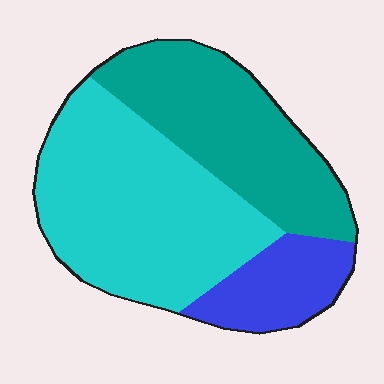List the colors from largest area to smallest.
From largest to smallest: cyan, teal, blue.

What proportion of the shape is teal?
Teal covers 35% of the shape.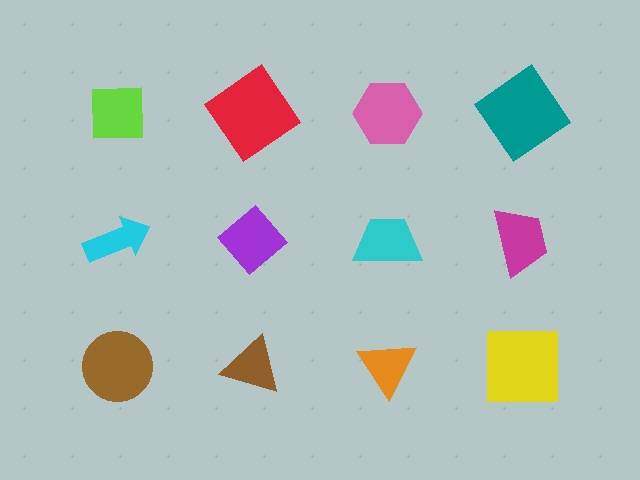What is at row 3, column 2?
A brown triangle.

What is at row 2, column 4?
A magenta trapezoid.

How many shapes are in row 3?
4 shapes.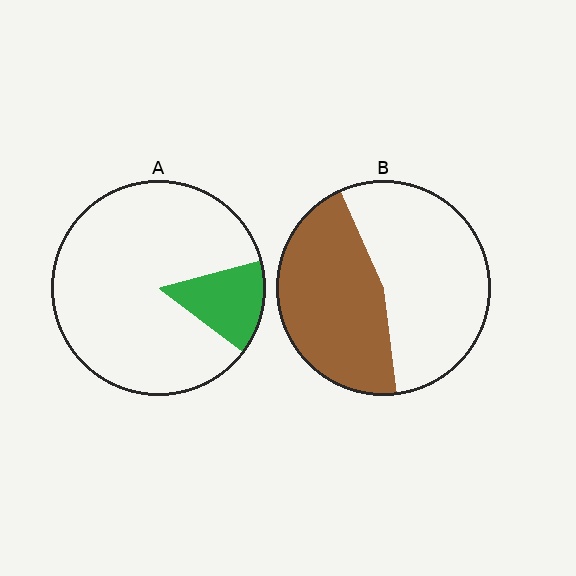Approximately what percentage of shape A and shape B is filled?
A is approximately 15% and B is approximately 45%.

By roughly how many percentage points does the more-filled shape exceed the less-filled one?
By roughly 30 percentage points (B over A).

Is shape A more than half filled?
No.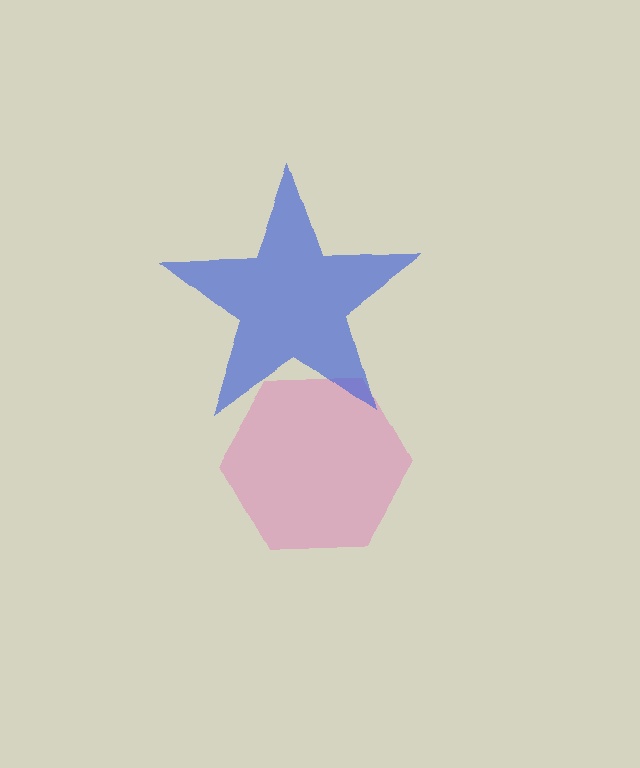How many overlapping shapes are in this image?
There are 2 overlapping shapes in the image.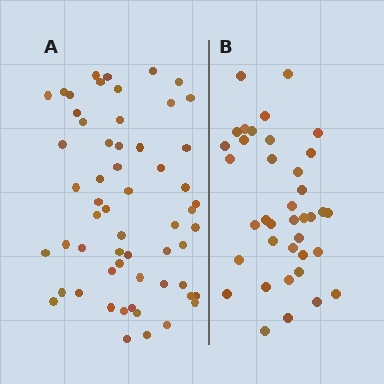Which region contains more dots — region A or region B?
Region A (the left region) has more dots.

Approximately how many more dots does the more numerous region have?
Region A has approximately 20 more dots than region B.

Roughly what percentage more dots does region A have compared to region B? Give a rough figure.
About 55% more.